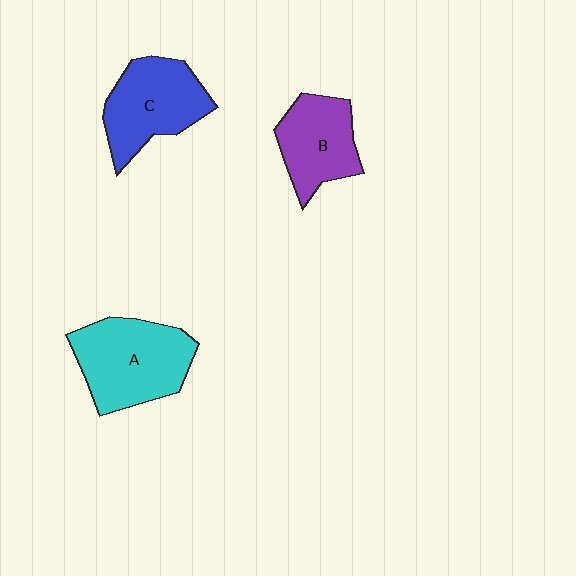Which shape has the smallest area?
Shape B (purple).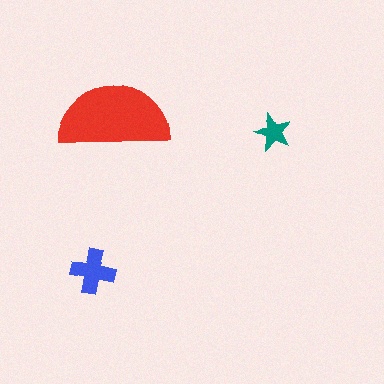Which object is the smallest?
The teal star.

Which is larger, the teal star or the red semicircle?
The red semicircle.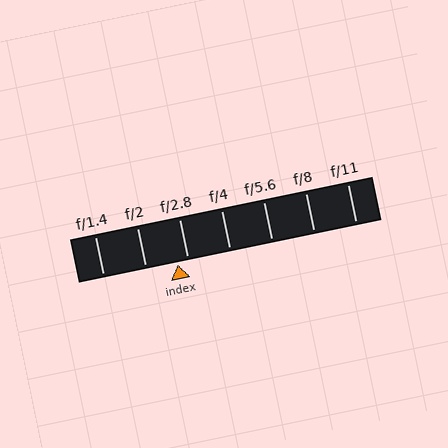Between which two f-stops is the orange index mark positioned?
The index mark is between f/2 and f/2.8.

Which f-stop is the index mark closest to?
The index mark is closest to f/2.8.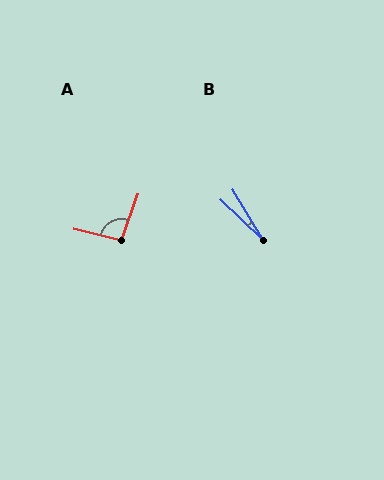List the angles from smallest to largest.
B (16°), A (95°).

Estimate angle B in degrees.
Approximately 16 degrees.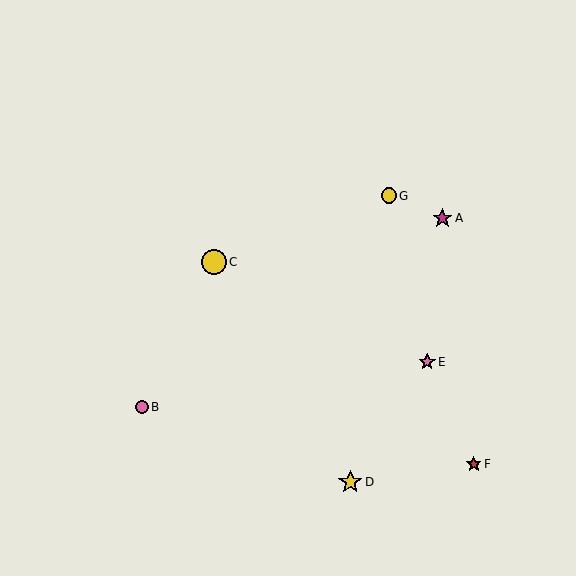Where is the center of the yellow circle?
The center of the yellow circle is at (389, 196).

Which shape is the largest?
The yellow circle (labeled C) is the largest.